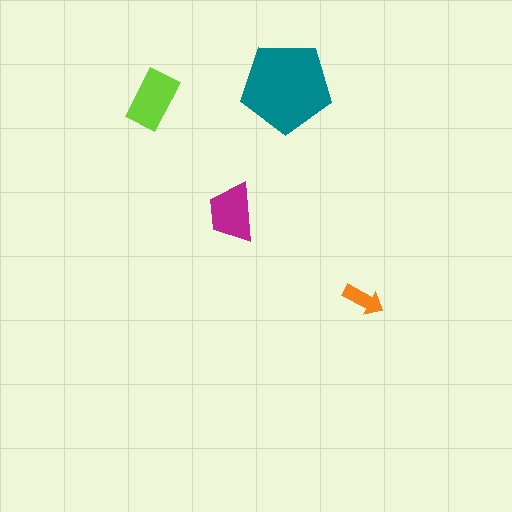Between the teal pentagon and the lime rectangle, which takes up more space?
The teal pentagon.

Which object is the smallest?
The orange arrow.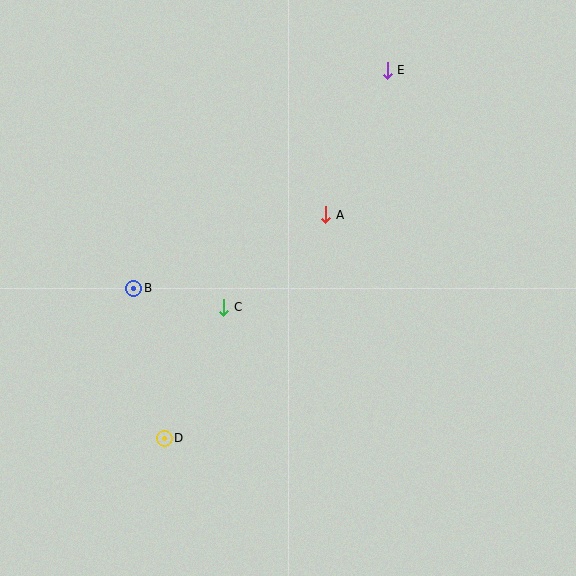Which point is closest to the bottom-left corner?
Point D is closest to the bottom-left corner.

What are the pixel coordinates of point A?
Point A is at (326, 215).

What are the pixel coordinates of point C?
Point C is at (224, 307).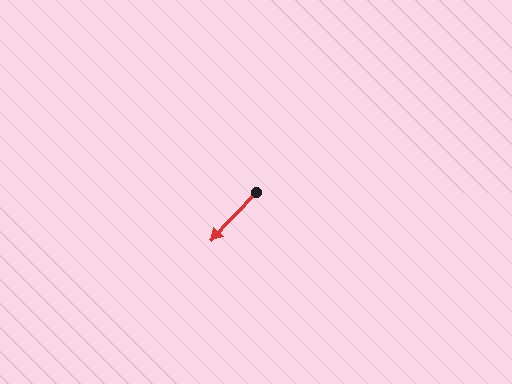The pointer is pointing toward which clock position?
Roughly 7 o'clock.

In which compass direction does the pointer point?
Southwest.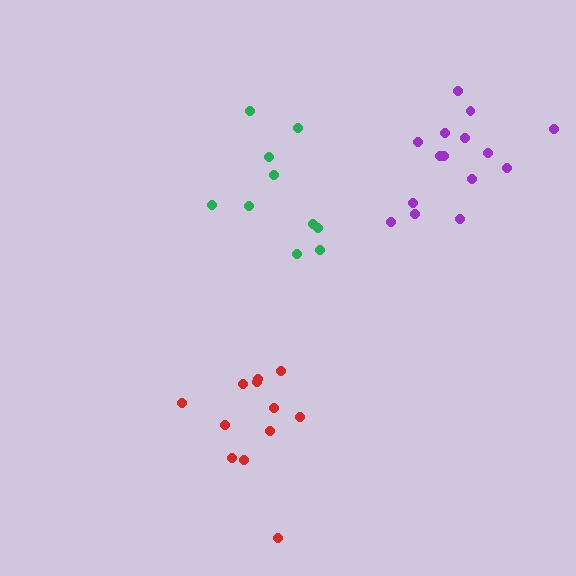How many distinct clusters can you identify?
There are 3 distinct clusters.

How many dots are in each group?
Group 1: 12 dots, Group 2: 15 dots, Group 3: 10 dots (37 total).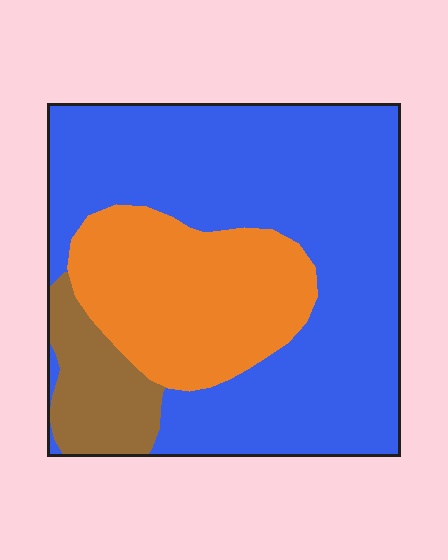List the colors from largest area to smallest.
From largest to smallest: blue, orange, brown.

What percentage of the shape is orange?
Orange covers 26% of the shape.